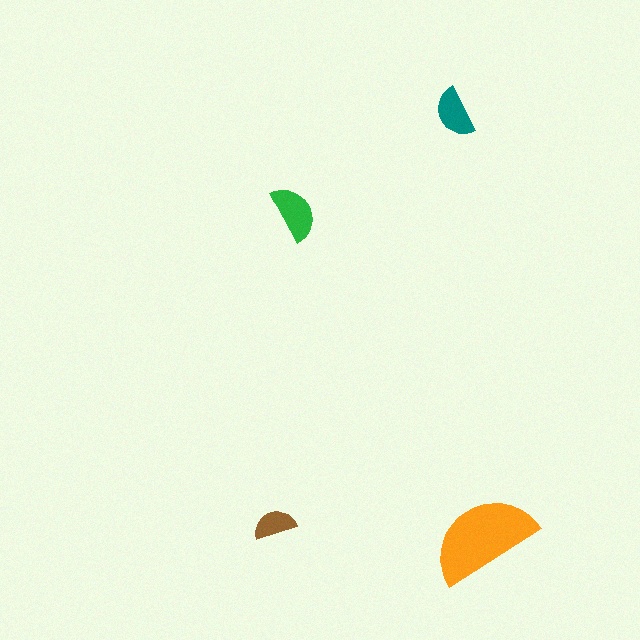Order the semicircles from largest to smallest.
the orange one, the green one, the teal one, the brown one.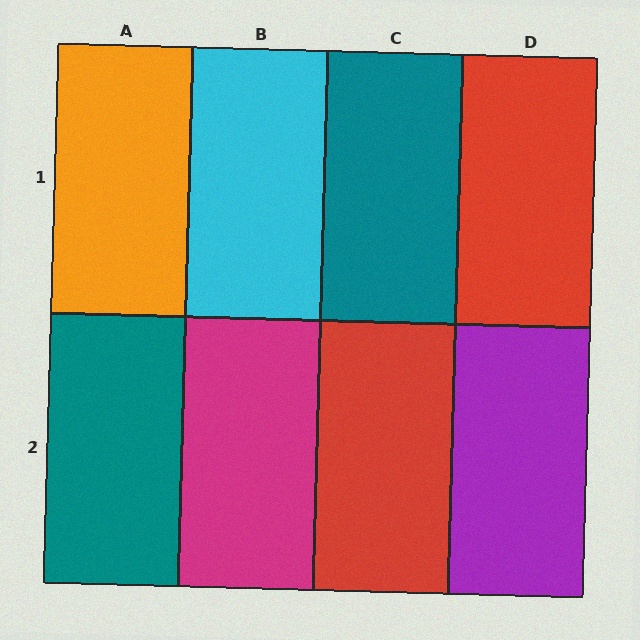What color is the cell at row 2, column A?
Teal.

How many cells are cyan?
1 cell is cyan.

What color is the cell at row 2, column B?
Magenta.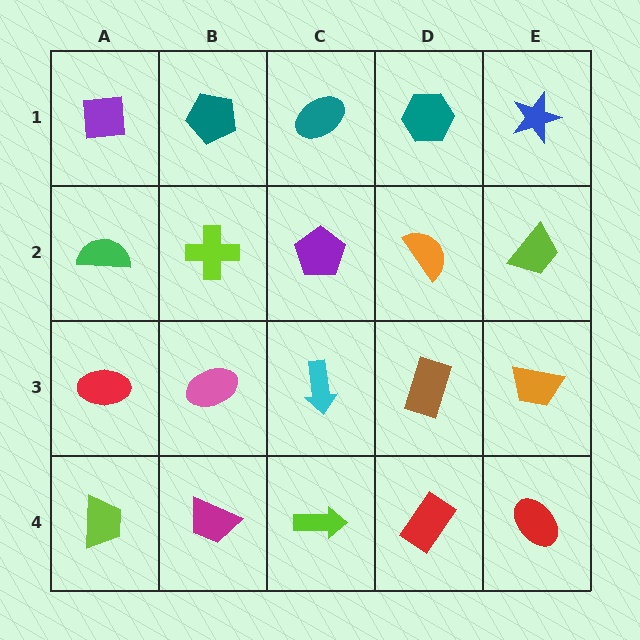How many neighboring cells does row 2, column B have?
4.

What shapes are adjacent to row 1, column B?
A lime cross (row 2, column B), a purple square (row 1, column A), a teal ellipse (row 1, column C).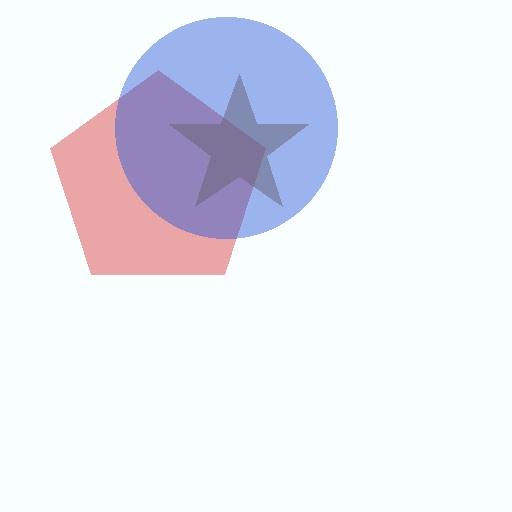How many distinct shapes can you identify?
There are 3 distinct shapes: a red pentagon, a brown star, a blue circle.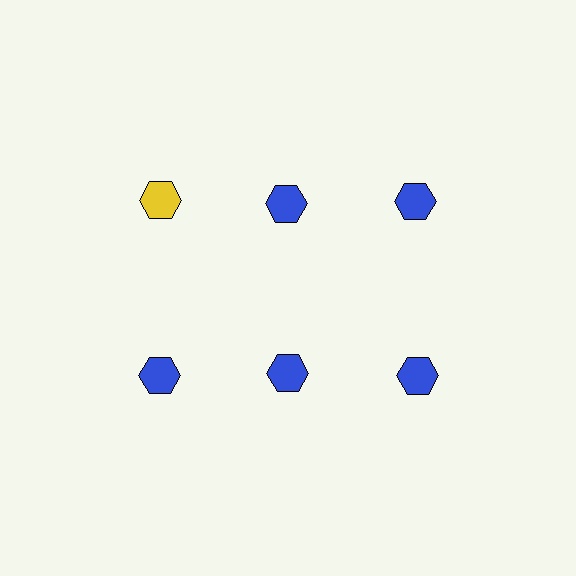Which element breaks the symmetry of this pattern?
The yellow hexagon in the top row, leftmost column breaks the symmetry. All other shapes are blue hexagons.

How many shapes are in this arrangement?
There are 6 shapes arranged in a grid pattern.